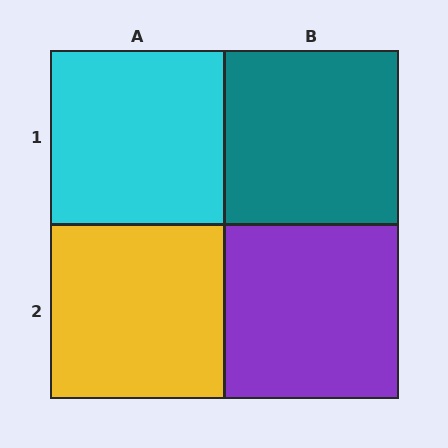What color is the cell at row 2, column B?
Purple.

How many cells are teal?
1 cell is teal.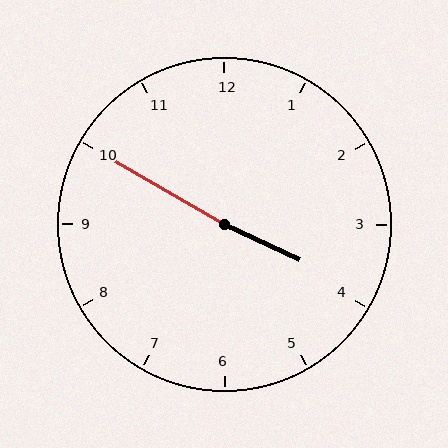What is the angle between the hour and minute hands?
Approximately 175 degrees.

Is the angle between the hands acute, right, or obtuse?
It is obtuse.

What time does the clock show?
3:50.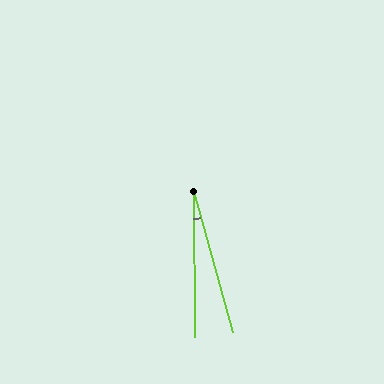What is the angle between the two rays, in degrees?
Approximately 15 degrees.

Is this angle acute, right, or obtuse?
It is acute.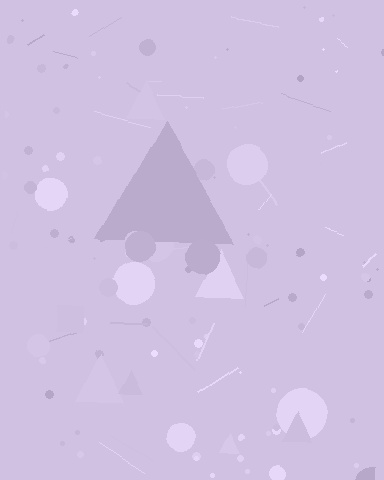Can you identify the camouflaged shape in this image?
The camouflaged shape is a triangle.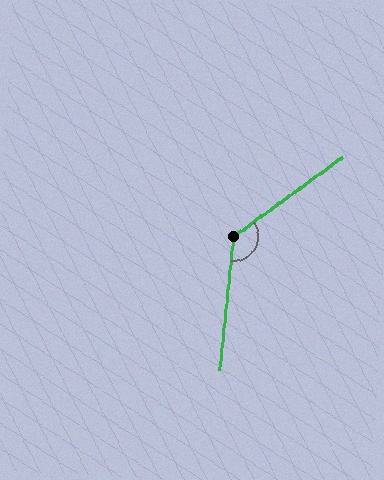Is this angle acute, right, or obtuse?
It is obtuse.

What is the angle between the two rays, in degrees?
Approximately 132 degrees.